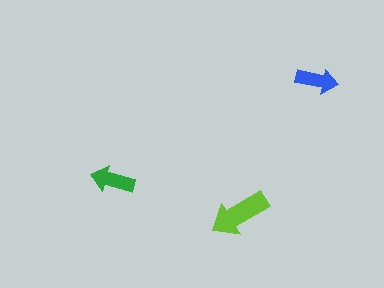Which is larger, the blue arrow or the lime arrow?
The lime one.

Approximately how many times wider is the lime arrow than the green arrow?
About 1.5 times wider.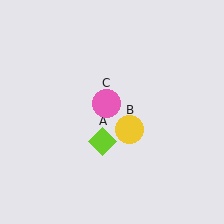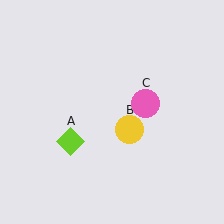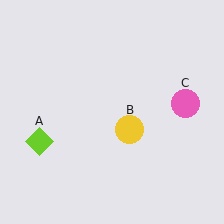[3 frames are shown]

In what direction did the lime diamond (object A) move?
The lime diamond (object A) moved left.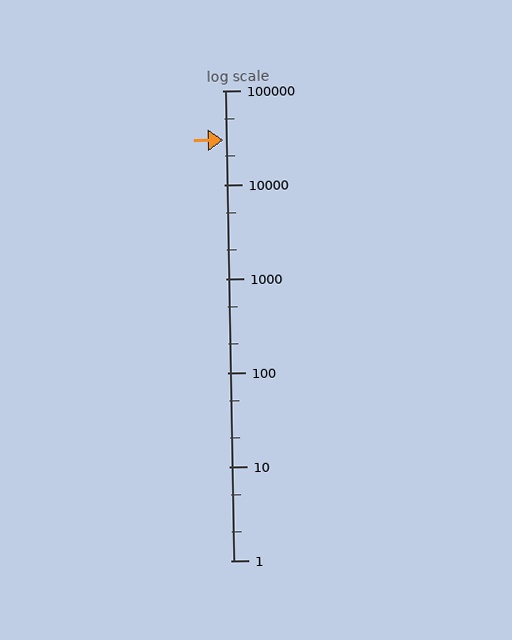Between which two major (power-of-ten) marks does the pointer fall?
The pointer is between 10000 and 100000.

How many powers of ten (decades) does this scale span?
The scale spans 5 decades, from 1 to 100000.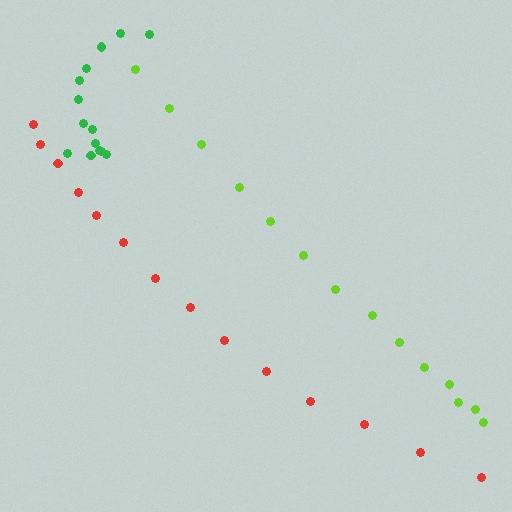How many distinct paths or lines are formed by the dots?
There are 3 distinct paths.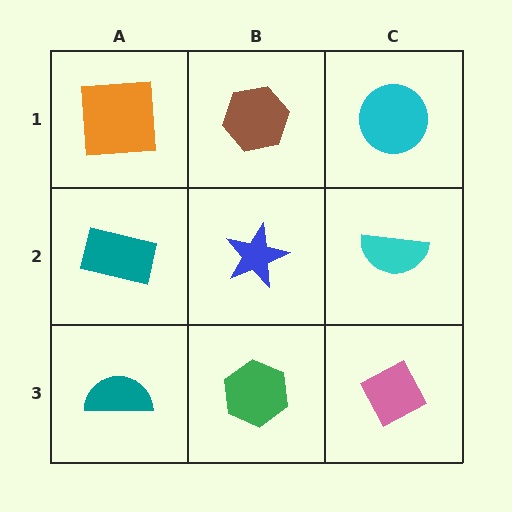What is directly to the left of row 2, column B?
A teal rectangle.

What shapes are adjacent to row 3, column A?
A teal rectangle (row 2, column A), a green hexagon (row 3, column B).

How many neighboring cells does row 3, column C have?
2.